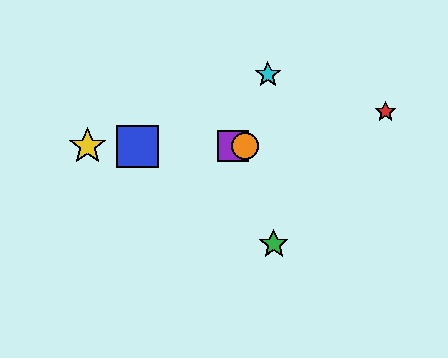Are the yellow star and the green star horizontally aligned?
No, the yellow star is at y≈146 and the green star is at y≈244.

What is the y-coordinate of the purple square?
The purple square is at y≈146.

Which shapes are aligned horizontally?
The blue square, the yellow star, the purple square, the orange circle are aligned horizontally.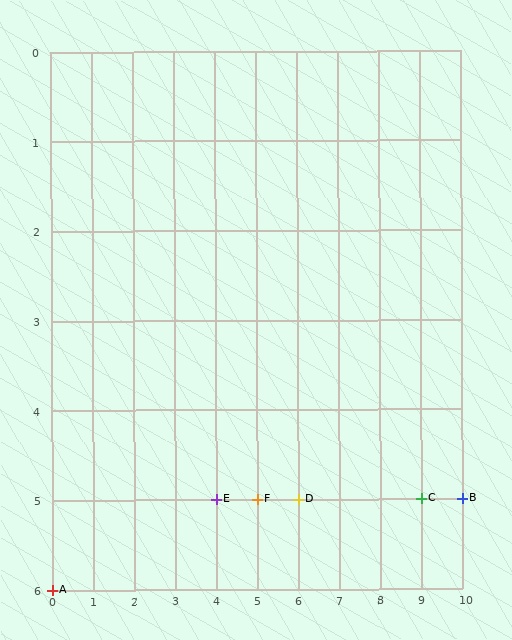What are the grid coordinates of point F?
Point F is at grid coordinates (5, 5).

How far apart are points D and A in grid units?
Points D and A are 6 columns and 1 row apart (about 6.1 grid units diagonally).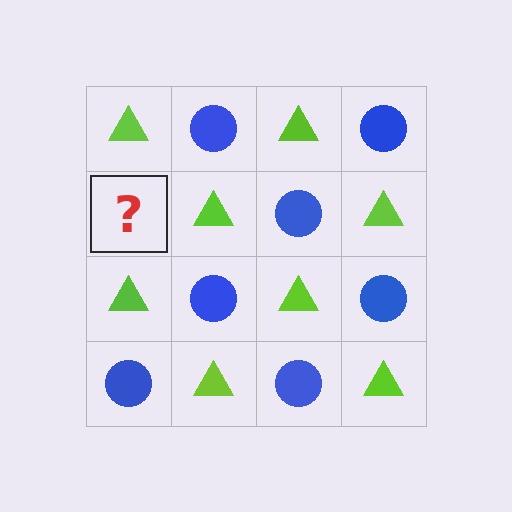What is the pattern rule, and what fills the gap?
The rule is that it alternates lime triangle and blue circle in a checkerboard pattern. The gap should be filled with a blue circle.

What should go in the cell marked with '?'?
The missing cell should contain a blue circle.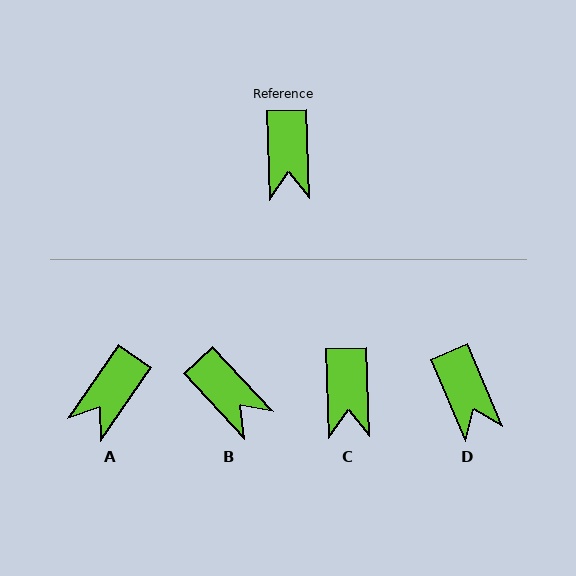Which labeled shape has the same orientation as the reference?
C.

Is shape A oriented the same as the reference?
No, it is off by about 36 degrees.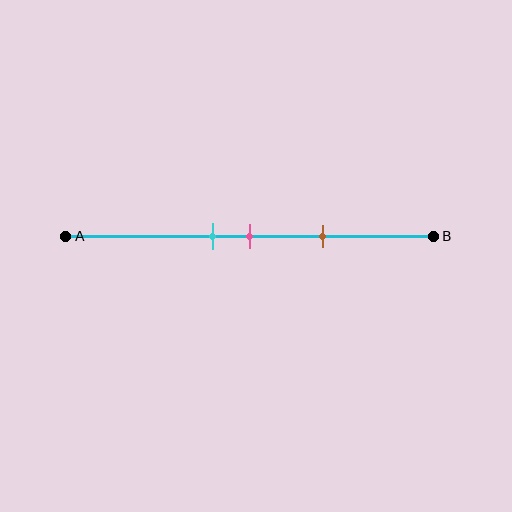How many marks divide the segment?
There are 3 marks dividing the segment.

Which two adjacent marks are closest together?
The cyan and pink marks are the closest adjacent pair.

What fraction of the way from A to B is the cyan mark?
The cyan mark is approximately 40% (0.4) of the way from A to B.